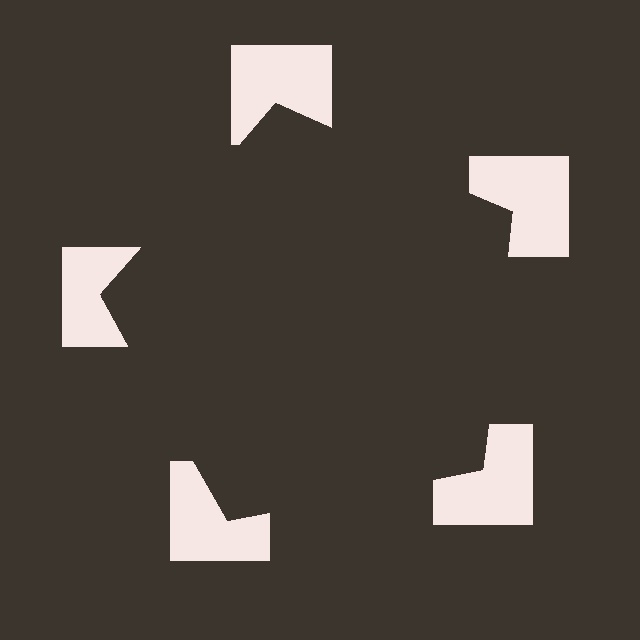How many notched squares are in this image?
There are 5 — one at each vertex of the illusory pentagon.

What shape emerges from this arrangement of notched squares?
An illusory pentagon — its edges are inferred from the aligned wedge cuts in the notched squares, not physically drawn.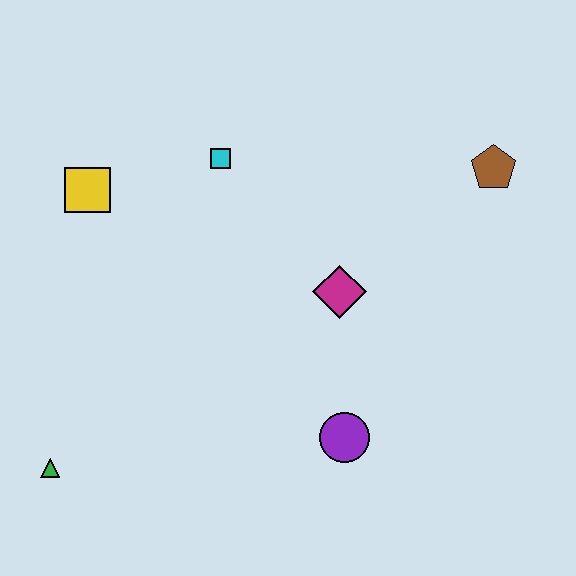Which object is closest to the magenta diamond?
The purple circle is closest to the magenta diamond.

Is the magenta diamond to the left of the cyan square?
No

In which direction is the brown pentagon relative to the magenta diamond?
The brown pentagon is to the right of the magenta diamond.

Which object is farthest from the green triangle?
The brown pentagon is farthest from the green triangle.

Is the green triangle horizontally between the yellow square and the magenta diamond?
No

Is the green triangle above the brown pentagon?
No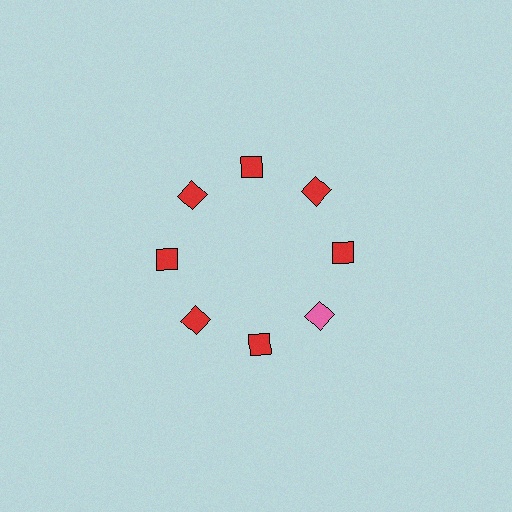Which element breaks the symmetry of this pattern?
The pink square at roughly the 4 o'clock position breaks the symmetry. All other shapes are red squares.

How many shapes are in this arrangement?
There are 8 shapes arranged in a ring pattern.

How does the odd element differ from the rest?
It has a different color: pink instead of red.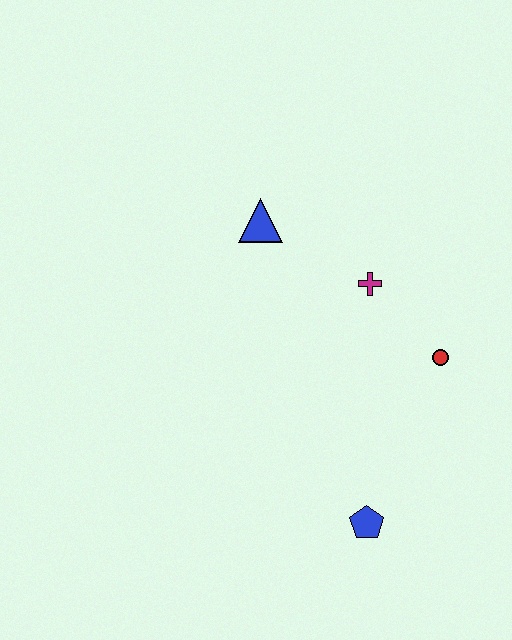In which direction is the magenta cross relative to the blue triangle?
The magenta cross is to the right of the blue triangle.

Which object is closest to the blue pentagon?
The red circle is closest to the blue pentagon.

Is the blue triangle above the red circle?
Yes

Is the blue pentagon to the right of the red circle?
No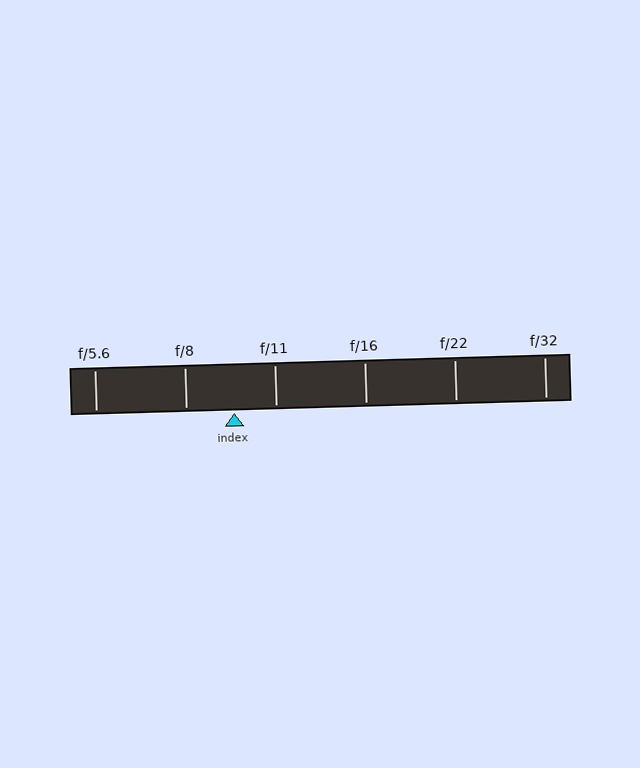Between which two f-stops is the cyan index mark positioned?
The index mark is between f/8 and f/11.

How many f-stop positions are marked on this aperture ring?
There are 6 f-stop positions marked.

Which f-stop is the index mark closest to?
The index mark is closest to f/11.